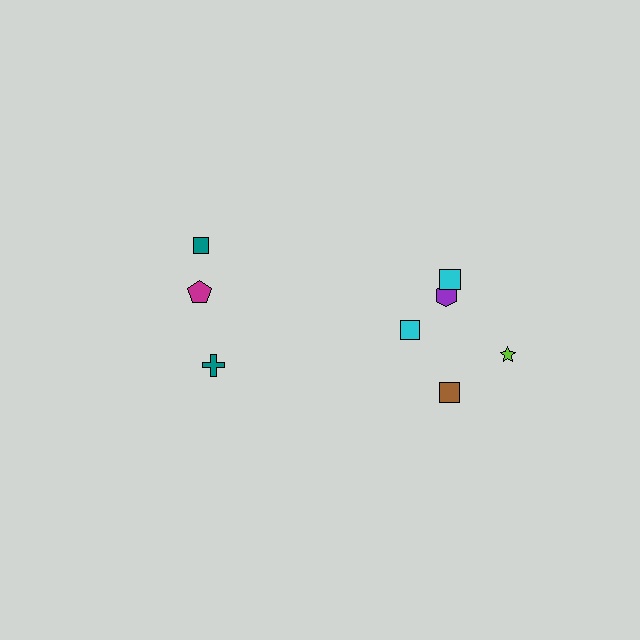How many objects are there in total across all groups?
There are 8 objects.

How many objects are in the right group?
There are 5 objects.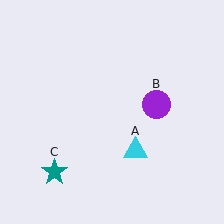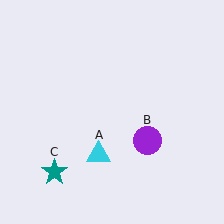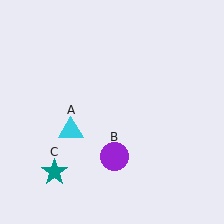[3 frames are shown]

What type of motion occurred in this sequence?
The cyan triangle (object A), purple circle (object B) rotated clockwise around the center of the scene.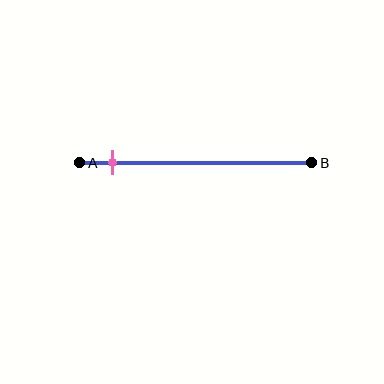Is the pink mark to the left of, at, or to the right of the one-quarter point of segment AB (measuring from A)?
The pink mark is to the left of the one-quarter point of segment AB.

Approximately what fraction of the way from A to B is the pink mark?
The pink mark is approximately 15% of the way from A to B.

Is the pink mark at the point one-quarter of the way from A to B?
No, the mark is at about 15% from A, not at the 25% one-quarter point.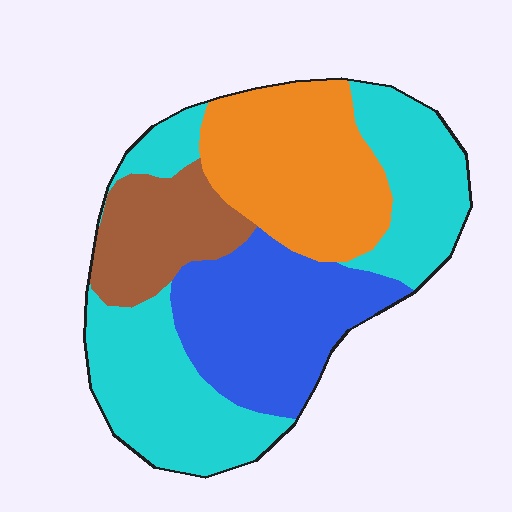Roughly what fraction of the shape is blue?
Blue covers around 25% of the shape.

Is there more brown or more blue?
Blue.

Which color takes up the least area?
Brown, at roughly 15%.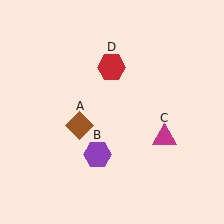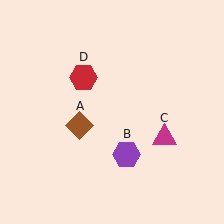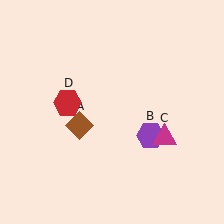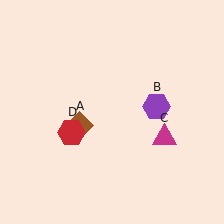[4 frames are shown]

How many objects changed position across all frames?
2 objects changed position: purple hexagon (object B), red hexagon (object D).